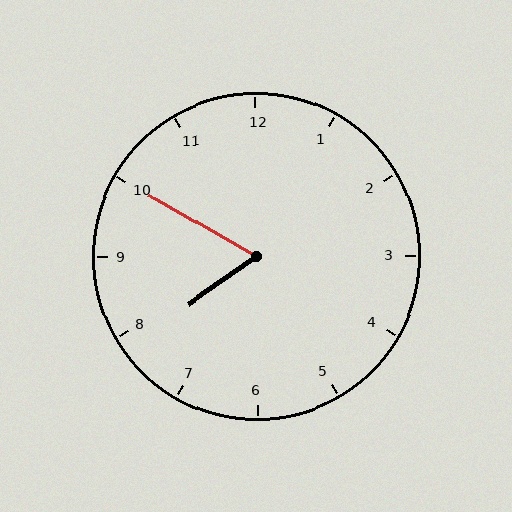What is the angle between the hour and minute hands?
Approximately 65 degrees.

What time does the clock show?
7:50.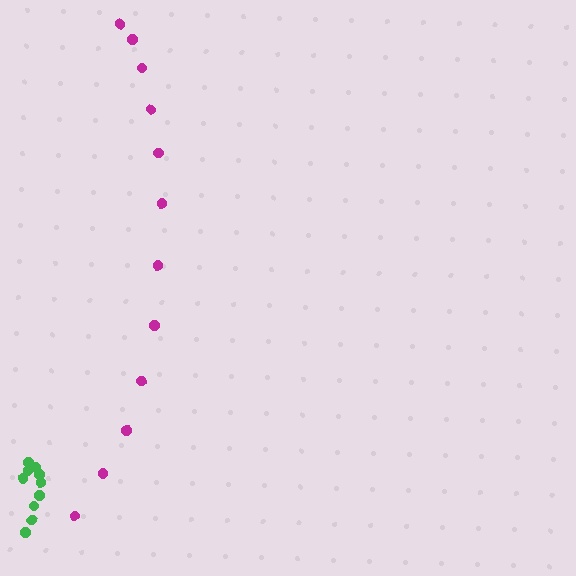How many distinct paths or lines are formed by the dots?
There are 2 distinct paths.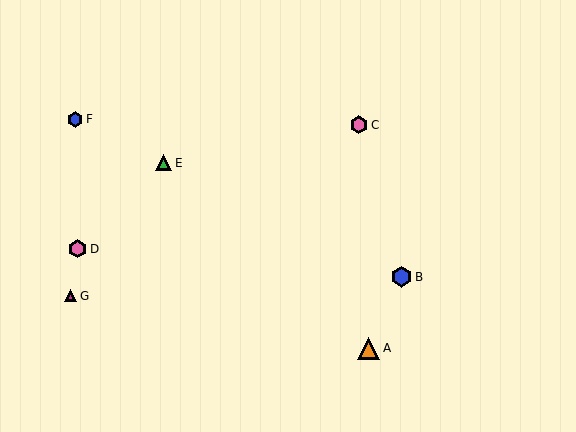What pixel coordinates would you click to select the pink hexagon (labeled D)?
Click at (78, 249) to select the pink hexagon D.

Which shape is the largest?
The orange triangle (labeled A) is the largest.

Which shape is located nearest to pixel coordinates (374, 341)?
The orange triangle (labeled A) at (369, 348) is nearest to that location.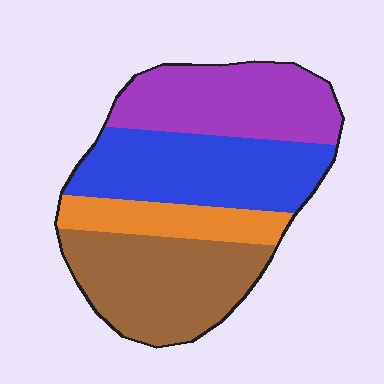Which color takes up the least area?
Orange, at roughly 15%.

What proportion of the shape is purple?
Purple takes up about one quarter (1/4) of the shape.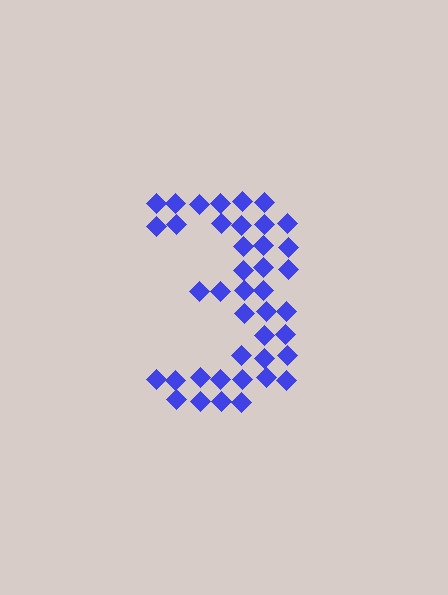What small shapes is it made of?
It is made of small diamonds.